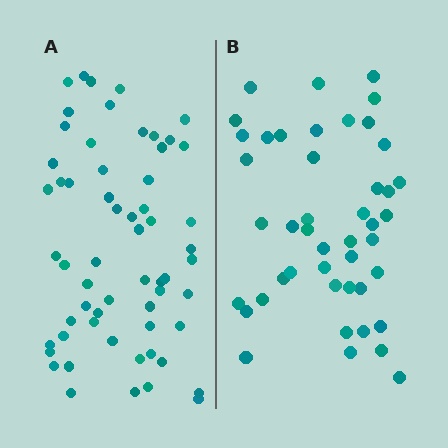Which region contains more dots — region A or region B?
Region A (the left region) has more dots.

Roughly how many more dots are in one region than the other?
Region A has approximately 15 more dots than region B.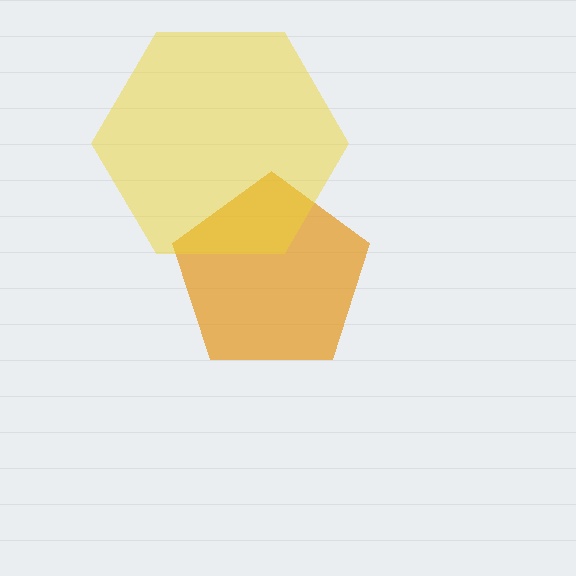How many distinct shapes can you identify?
There are 2 distinct shapes: an orange pentagon, a yellow hexagon.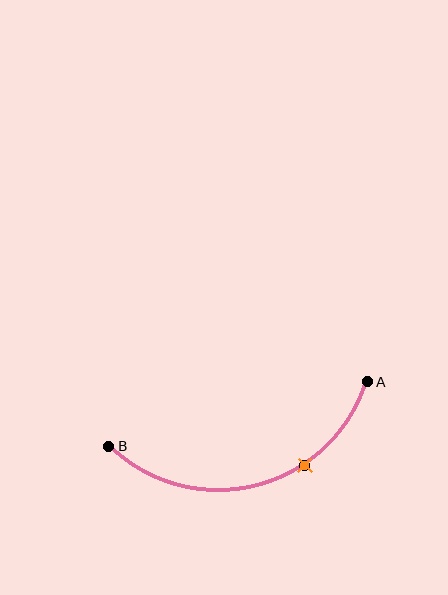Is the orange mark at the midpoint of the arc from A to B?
No. The orange mark lies on the arc but is closer to endpoint A. The arc midpoint would be at the point on the curve equidistant along the arc from both A and B.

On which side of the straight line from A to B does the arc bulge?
The arc bulges below the straight line connecting A and B.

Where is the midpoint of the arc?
The arc midpoint is the point on the curve farthest from the straight line joining A and B. It sits below that line.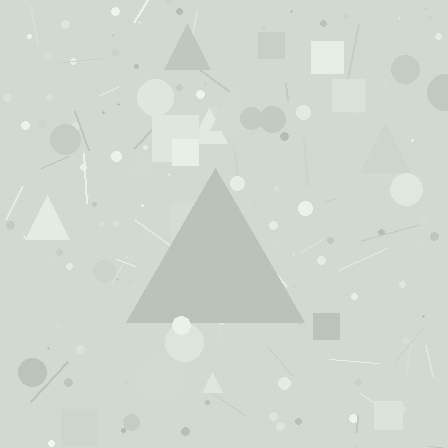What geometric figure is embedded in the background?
A triangle is embedded in the background.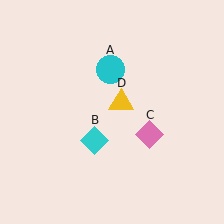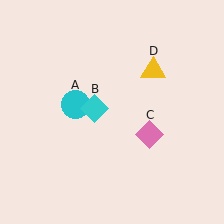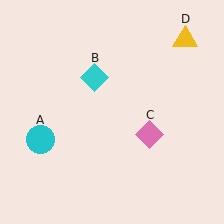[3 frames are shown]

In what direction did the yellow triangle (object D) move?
The yellow triangle (object D) moved up and to the right.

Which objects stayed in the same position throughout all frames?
Pink diamond (object C) remained stationary.